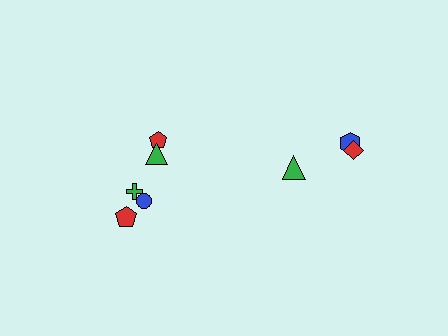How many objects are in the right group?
There are 3 objects.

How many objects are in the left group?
There are 5 objects.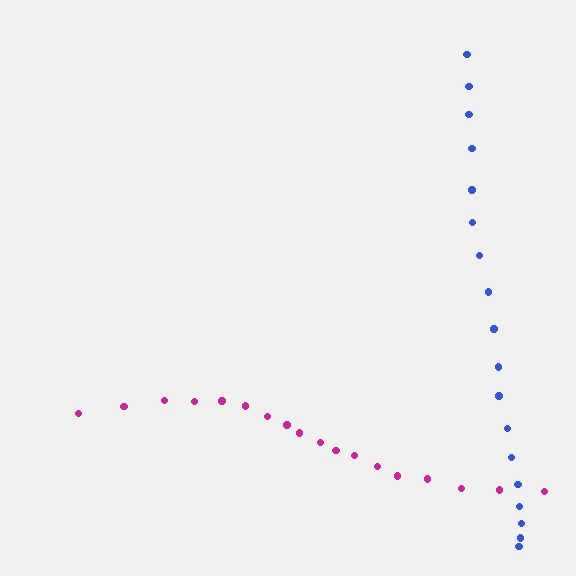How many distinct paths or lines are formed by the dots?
There are 2 distinct paths.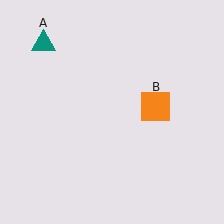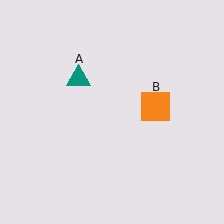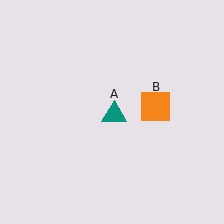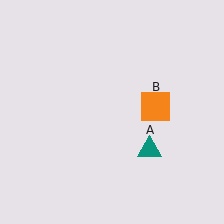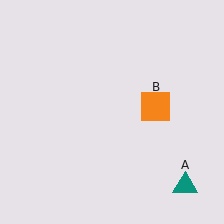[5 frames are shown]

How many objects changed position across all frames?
1 object changed position: teal triangle (object A).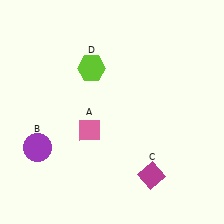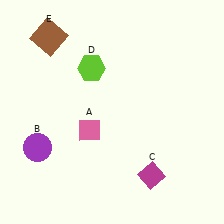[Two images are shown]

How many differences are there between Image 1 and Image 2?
There is 1 difference between the two images.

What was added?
A brown square (E) was added in Image 2.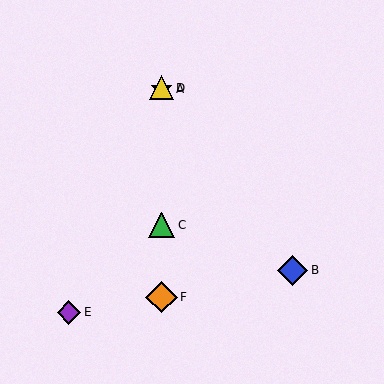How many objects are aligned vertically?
4 objects (A, C, D, F) are aligned vertically.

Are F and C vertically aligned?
Yes, both are at x≈162.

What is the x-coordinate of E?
Object E is at x≈69.